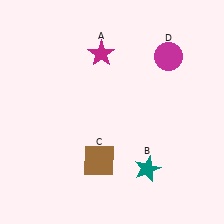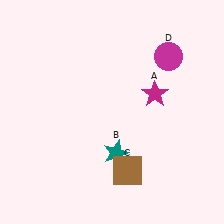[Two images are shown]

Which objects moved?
The objects that moved are: the magenta star (A), the teal star (B), the brown square (C).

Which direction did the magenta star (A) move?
The magenta star (A) moved right.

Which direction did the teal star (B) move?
The teal star (B) moved left.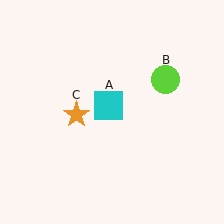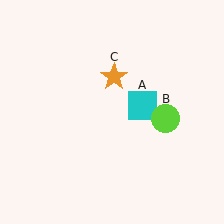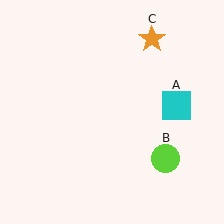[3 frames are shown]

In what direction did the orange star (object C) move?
The orange star (object C) moved up and to the right.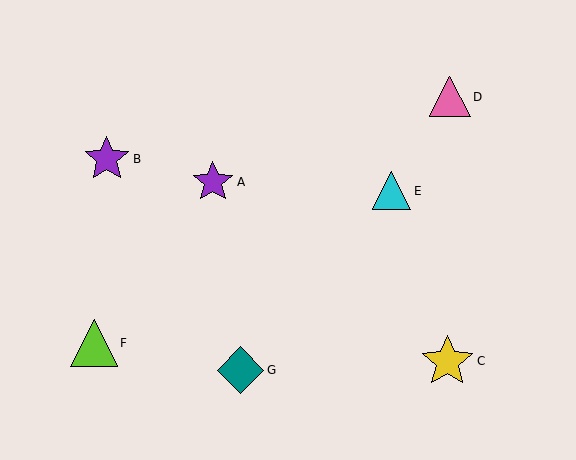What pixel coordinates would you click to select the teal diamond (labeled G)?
Click at (241, 370) to select the teal diamond G.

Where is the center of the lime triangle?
The center of the lime triangle is at (94, 343).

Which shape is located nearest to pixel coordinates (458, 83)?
The pink triangle (labeled D) at (450, 97) is nearest to that location.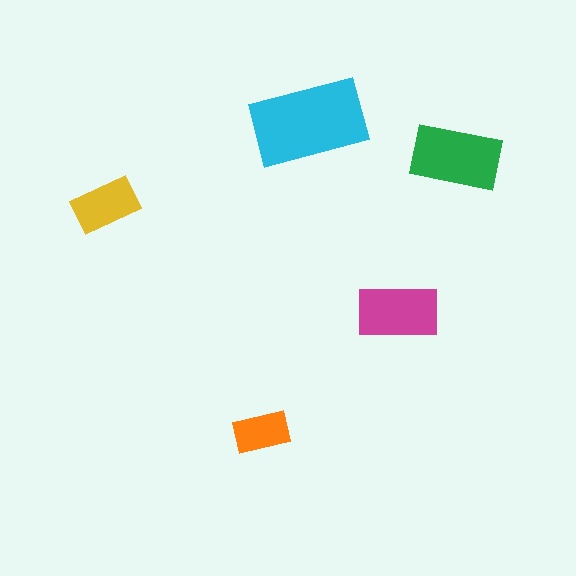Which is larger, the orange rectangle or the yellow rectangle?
The yellow one.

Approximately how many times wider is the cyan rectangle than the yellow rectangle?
About 2 times wider.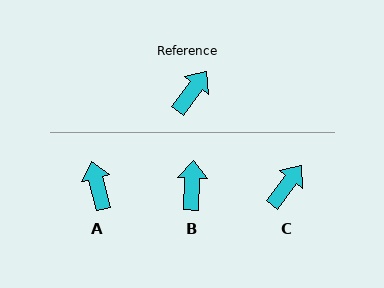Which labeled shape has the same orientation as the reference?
C.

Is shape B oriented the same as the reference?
No, it is off by about 34 degrees.